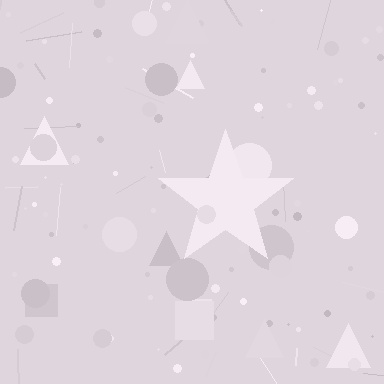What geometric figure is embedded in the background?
A star is embedded in the background.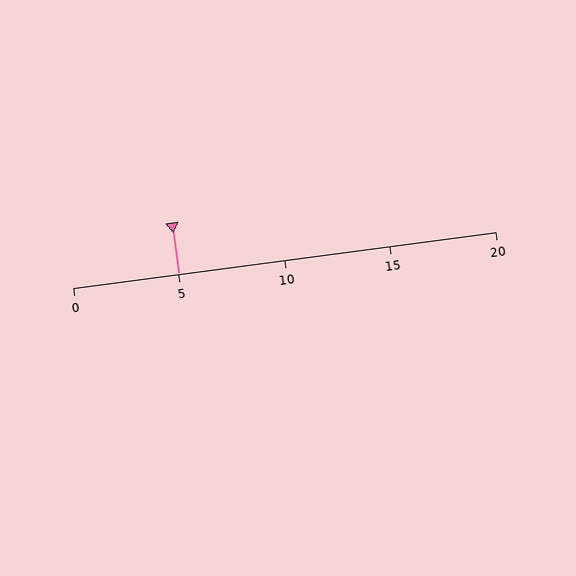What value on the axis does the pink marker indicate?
The marker indicates approximately 5.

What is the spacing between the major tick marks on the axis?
The major ticks are spaced 5 apart.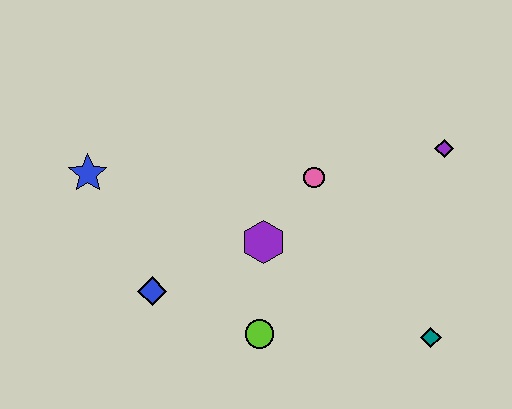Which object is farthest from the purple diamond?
The blue star is farthest from the purple diamond.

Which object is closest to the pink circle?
The purple hexagon is closest to the pink circle.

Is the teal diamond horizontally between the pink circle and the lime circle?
No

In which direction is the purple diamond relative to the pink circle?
The purple diamond is to the right of the pink circle.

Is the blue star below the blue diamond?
No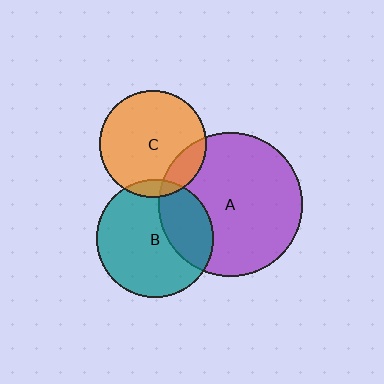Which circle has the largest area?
Circle A (purple).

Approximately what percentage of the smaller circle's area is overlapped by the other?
Approximately 30%.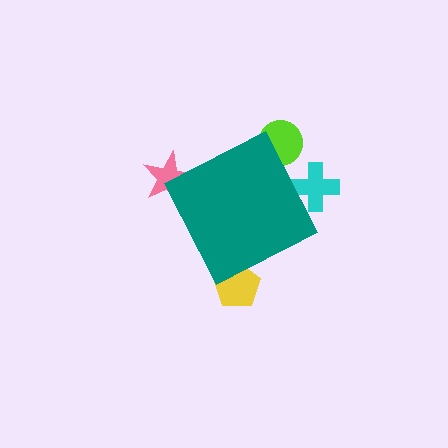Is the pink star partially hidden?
Yes, the pink star is partially hidden behind the teal diamond.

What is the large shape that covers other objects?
A teal diamond.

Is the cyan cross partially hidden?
Yes, the cyan cross is partially hidden behind the teal diamond.